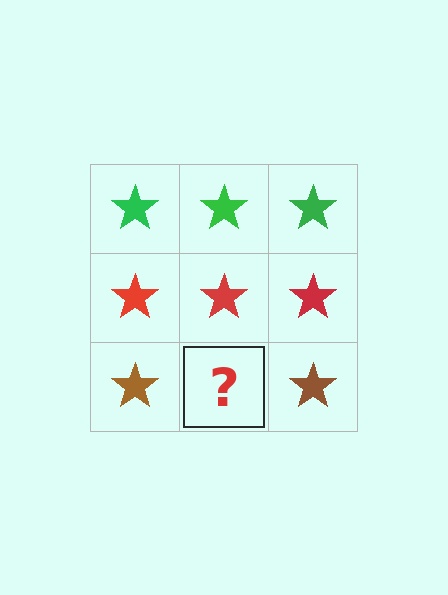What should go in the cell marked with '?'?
The missing cell should contain a brown star.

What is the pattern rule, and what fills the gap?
The rule is that each row has a consistent color. The gap should be filled with a brown star.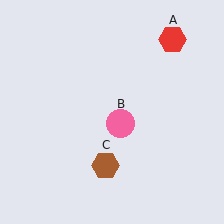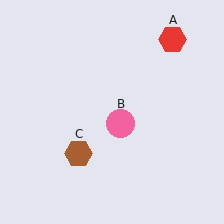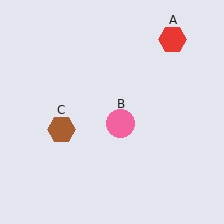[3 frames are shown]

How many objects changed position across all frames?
1 object changed position: brown hexagon (object C).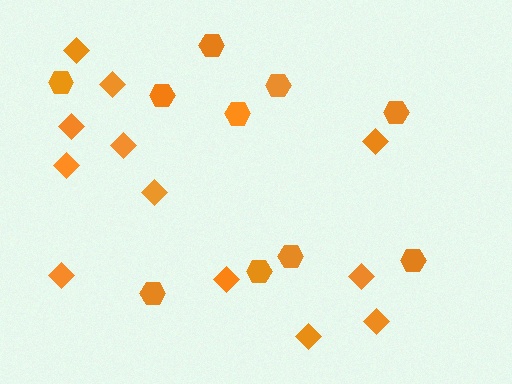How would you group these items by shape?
There are 2 groups: one group of hexagons (10) and one group of diamonds (12).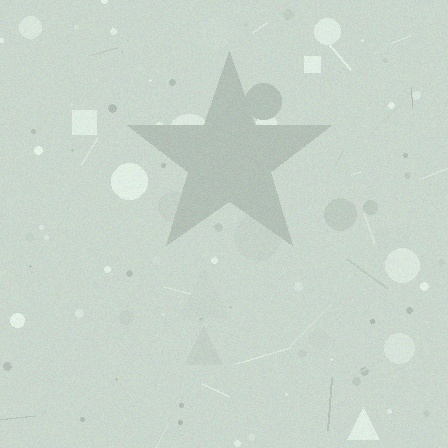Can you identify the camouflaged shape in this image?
The camouflaged shape is a star.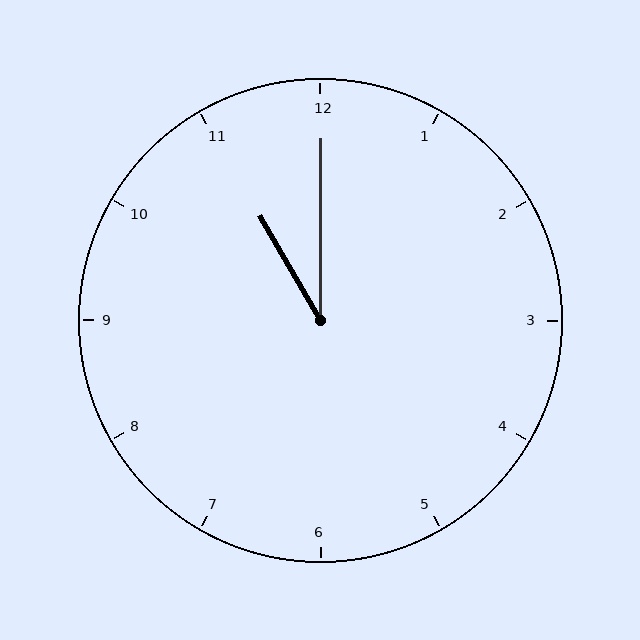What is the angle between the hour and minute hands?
Approximately 30 degrees.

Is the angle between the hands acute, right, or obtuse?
It is acute.